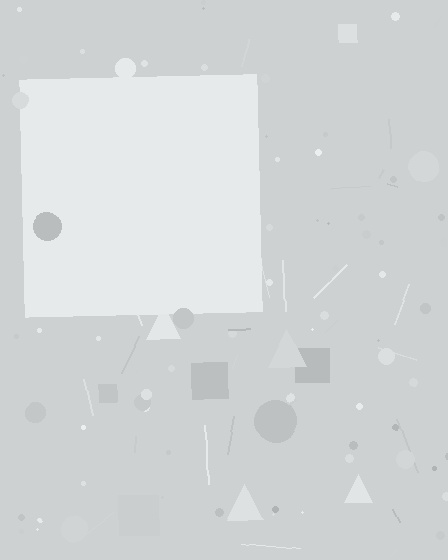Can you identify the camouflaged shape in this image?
The camouflaged shape is a square.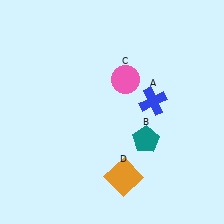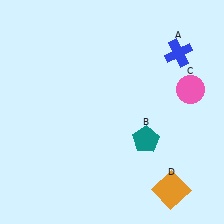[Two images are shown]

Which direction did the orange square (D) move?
The orange square (D) moved right.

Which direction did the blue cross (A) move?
The blue cross (A) moved up.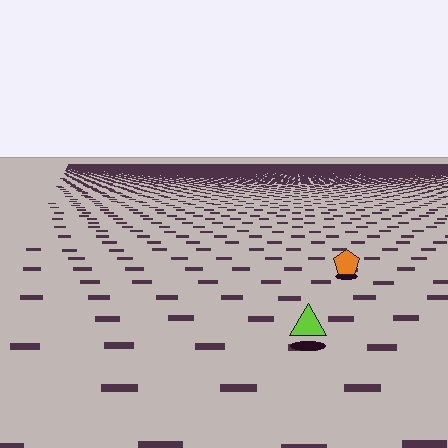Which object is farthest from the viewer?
The orange pentagon is farthest from the viewer. It appears smaller and the ground texture around it is denser.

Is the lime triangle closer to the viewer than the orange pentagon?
Yes. The lime triangle is closer — you can tell from the texture gradient: the ground texture is coarser near it.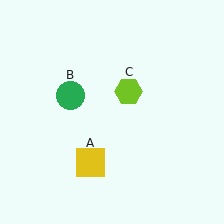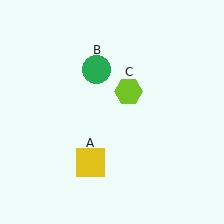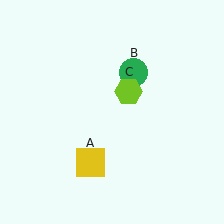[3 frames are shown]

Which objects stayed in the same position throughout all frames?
Yellow square (object A) and lime hexagon (object C) remained stationary.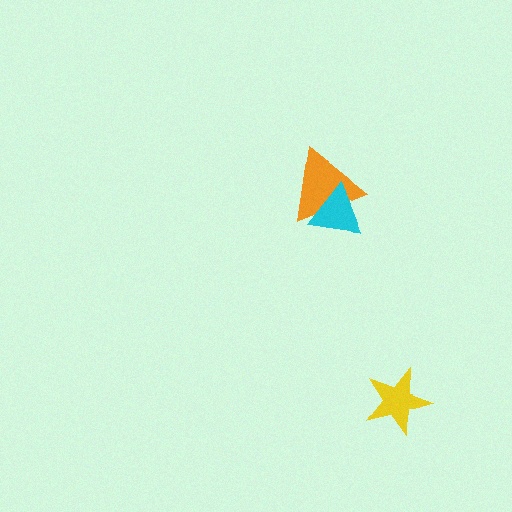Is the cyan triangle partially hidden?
No, no other shape covers it.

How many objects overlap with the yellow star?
0 objects overlap with the yellow star.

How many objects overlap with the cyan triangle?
1 object overlaps with the cyan triangle.